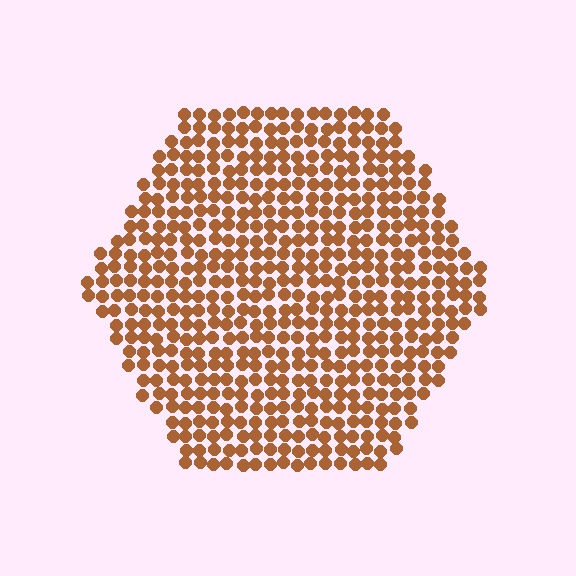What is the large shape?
The large shape is a hexagon.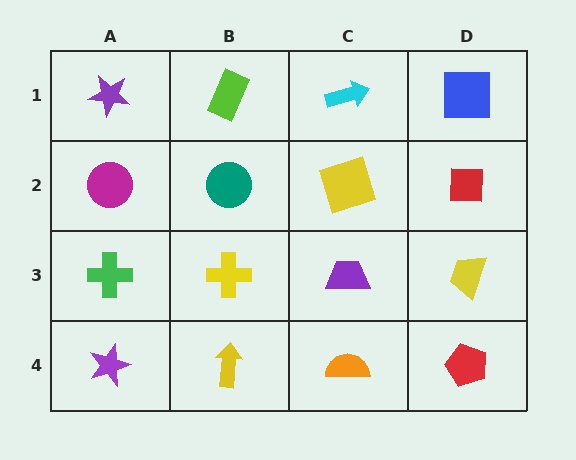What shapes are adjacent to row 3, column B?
A teal circle (row 2, column B), a yellow arrow (row 4, column B), a green cross (row 3, column A), a purple trapezoid (row 3, column C).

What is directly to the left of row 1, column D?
A cyan arrow.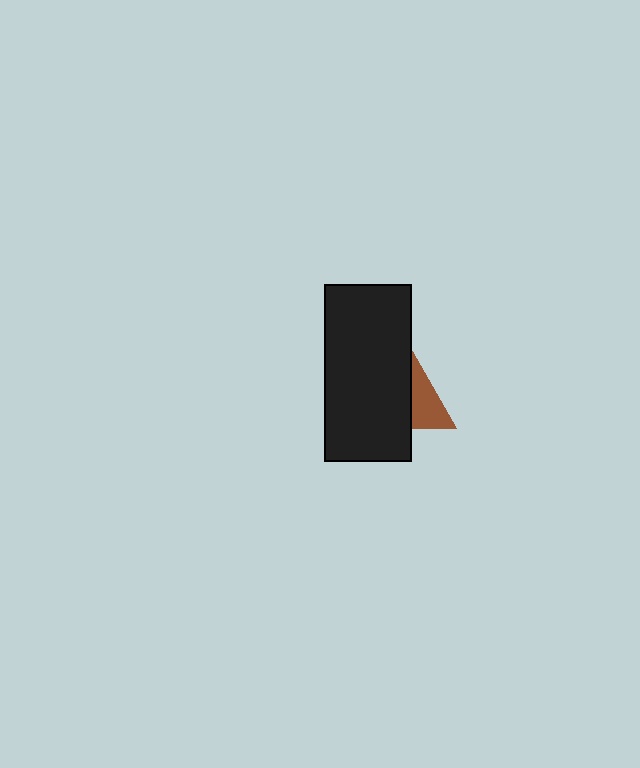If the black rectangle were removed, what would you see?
You would see the complete brown triangle.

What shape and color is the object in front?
The object in front is a black rectangle.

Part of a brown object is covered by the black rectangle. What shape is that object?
It is a triangle.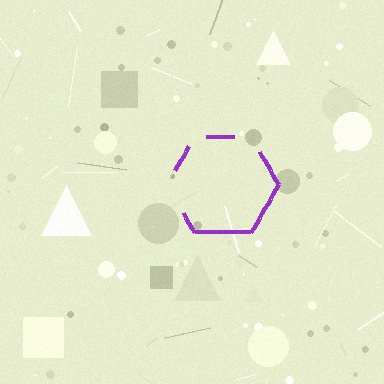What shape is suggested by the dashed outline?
The dashed outline suggests a hexagon.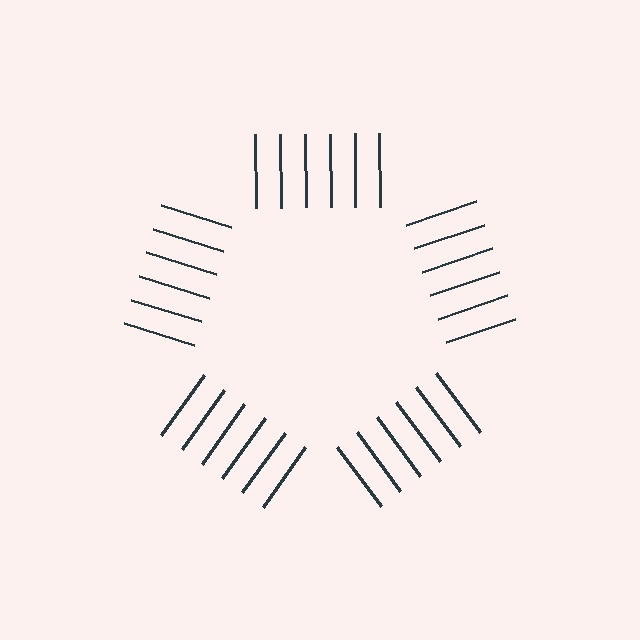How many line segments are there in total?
30 — 6 along each of the 5 edges.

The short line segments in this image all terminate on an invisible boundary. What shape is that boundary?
An illusory pentagon — the line segments terminate on its edges but no continuous stroke is drawn.